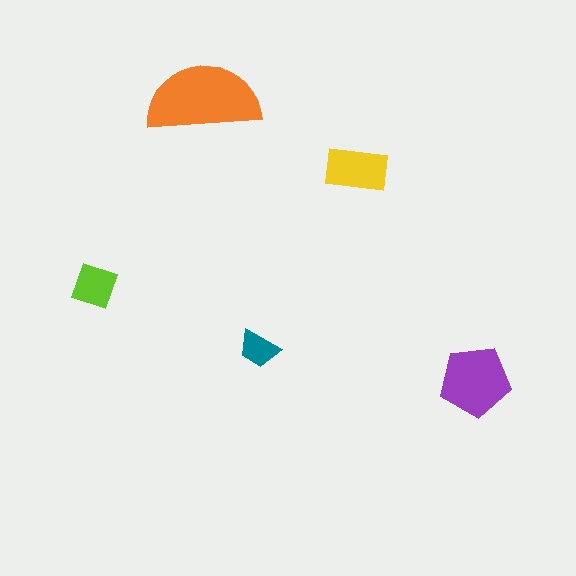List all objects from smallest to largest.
The teal trapezoid, the lime square, the yellow rectangle, the purple pentagon, the orange semicircle.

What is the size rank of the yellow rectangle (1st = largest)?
3rd.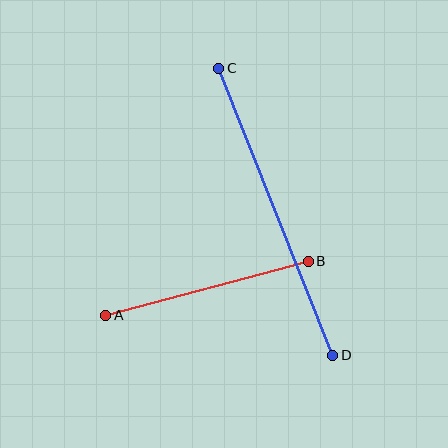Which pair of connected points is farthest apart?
Points C and D are farthest apart.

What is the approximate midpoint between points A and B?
The midpoint is at approximately (207, 288) pixels.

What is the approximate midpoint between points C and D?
The midpoint is at approximately (276, 212) pixels.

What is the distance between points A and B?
The distance is approximately 210 pixels.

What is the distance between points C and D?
The distance is approximately 309 pixels.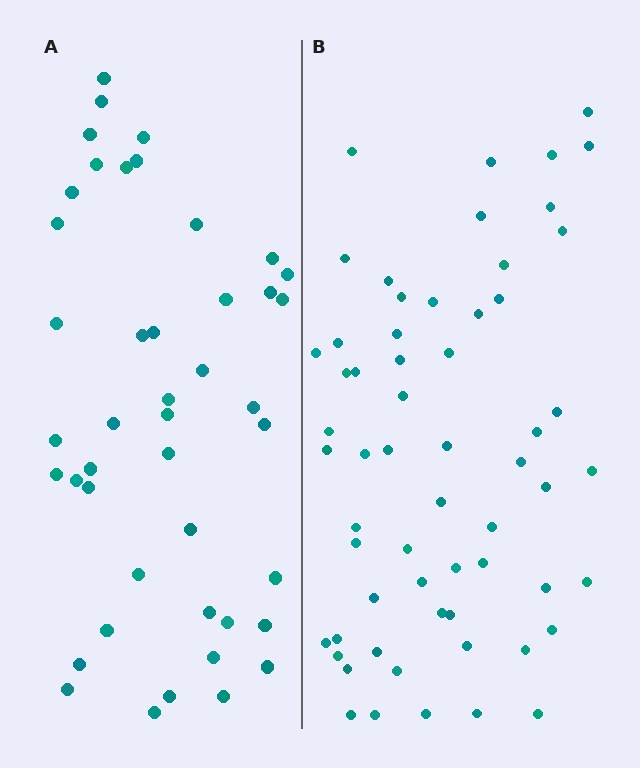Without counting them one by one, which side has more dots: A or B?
Region B (the right region) has more dots.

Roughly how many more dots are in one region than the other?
Region B has approximately 15 more dots than region A.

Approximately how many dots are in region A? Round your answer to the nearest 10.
About 40 dots. (The exact count is 44, which rounds to 40.)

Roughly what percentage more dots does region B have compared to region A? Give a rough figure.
About 35% more.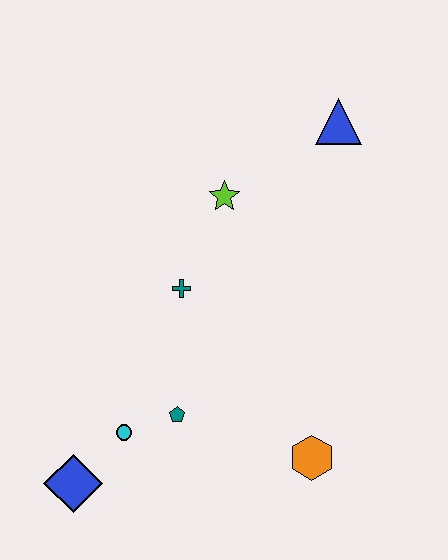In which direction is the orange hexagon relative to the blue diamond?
The orange hexagon is to the right of the blue diamond.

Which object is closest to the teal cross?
The lime star is closest to the teal cross.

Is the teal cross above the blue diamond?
Yes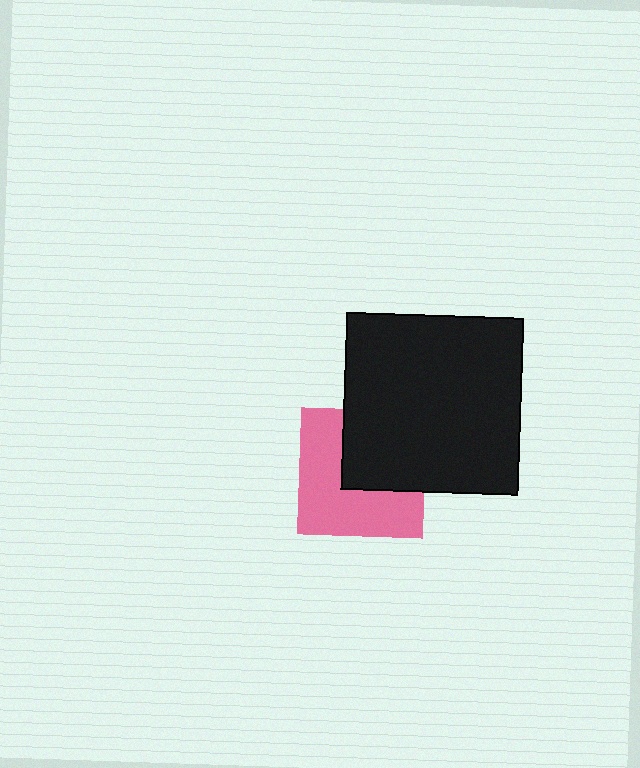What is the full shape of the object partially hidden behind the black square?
The partially hidden object is a pink square.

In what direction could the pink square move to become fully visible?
The pink square could move toward the lower-left. That would shift it out from behind the black square entirely.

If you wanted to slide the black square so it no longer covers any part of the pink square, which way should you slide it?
Slide it toward the upper-right — that is the most direct way to separate the two shapes.